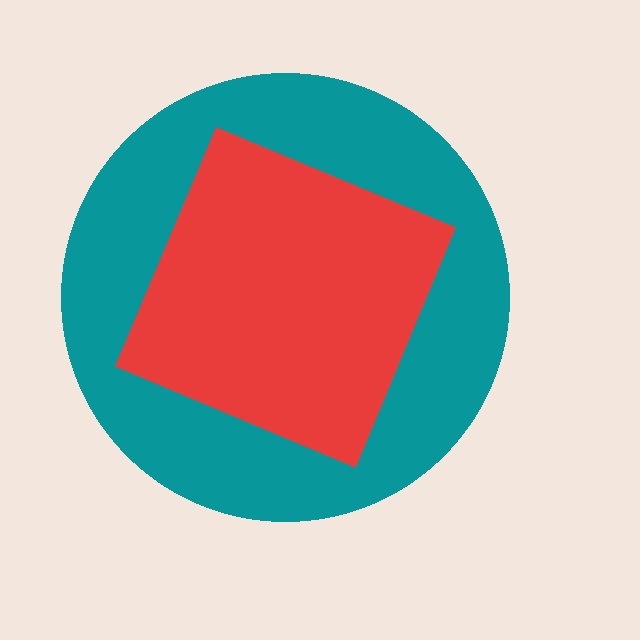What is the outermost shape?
The teal circle.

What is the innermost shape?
The red square.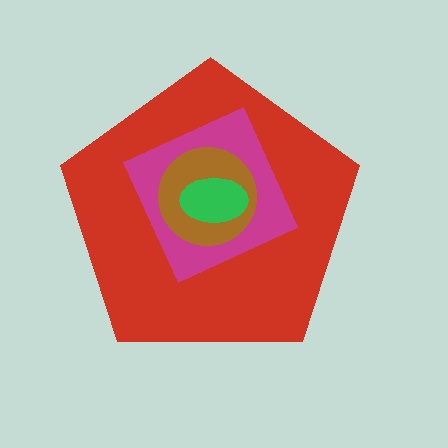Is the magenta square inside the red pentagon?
Yes.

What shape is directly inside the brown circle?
The green ellipse.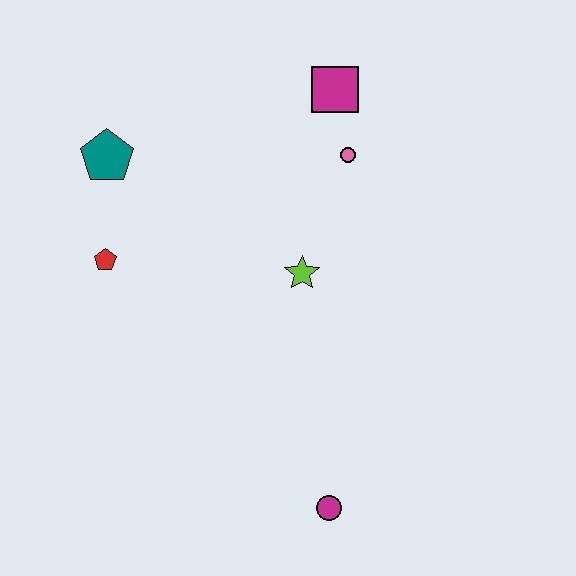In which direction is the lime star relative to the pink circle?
The lime star is below the pink circle.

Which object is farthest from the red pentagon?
The magenta circle is farthest from the red pentagon.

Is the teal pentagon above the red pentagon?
Yes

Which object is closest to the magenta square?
The pink circle is closest to the magenta square.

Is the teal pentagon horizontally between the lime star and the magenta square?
No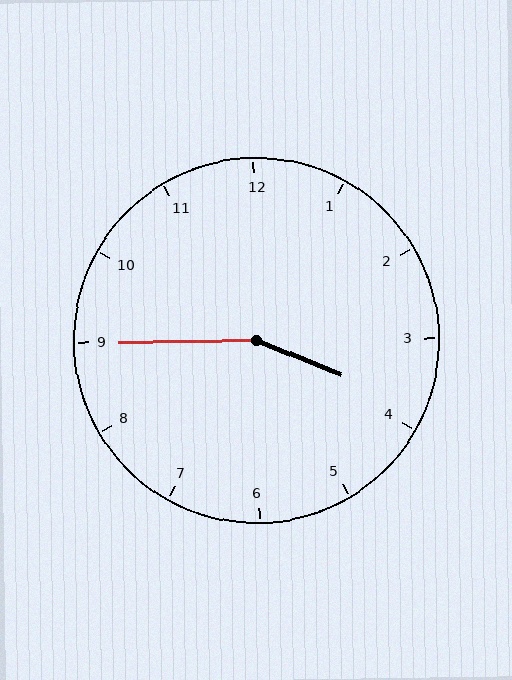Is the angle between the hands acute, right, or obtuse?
It is obtuse.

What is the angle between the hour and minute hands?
Approximately 158 degrees.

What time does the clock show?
3:45.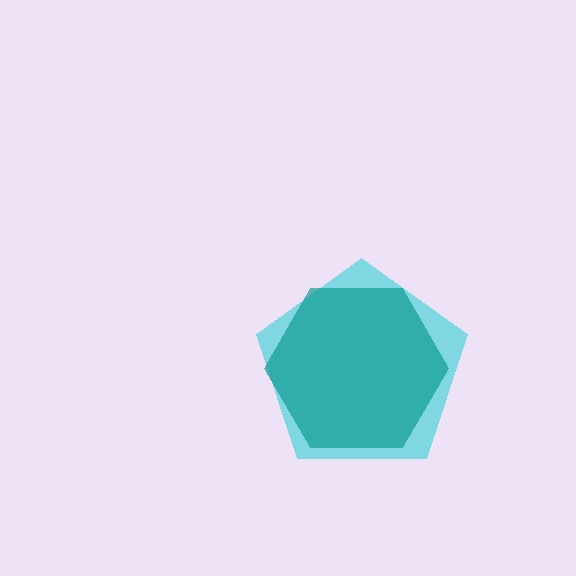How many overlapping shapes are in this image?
There are 2 overlapping shapes in the image.